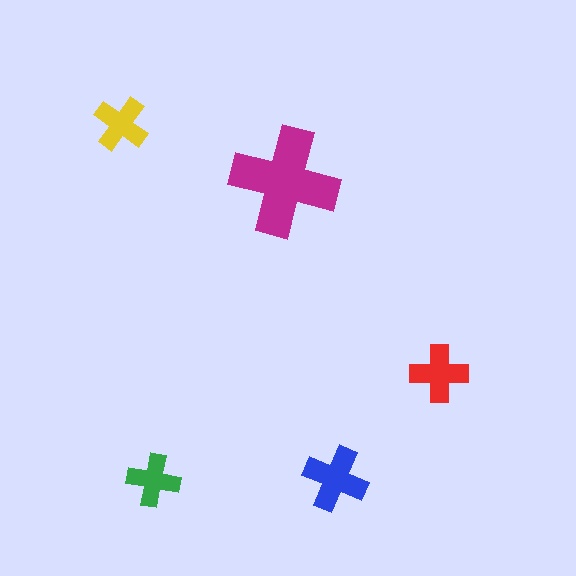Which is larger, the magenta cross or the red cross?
The magenta one.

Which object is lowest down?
The green cross is bottommost.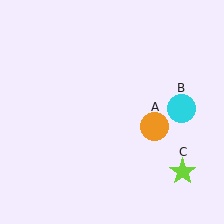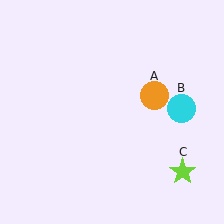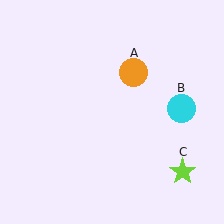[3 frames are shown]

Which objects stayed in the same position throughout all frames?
Cyan circle (object B) and lime star (object C) remained stationary.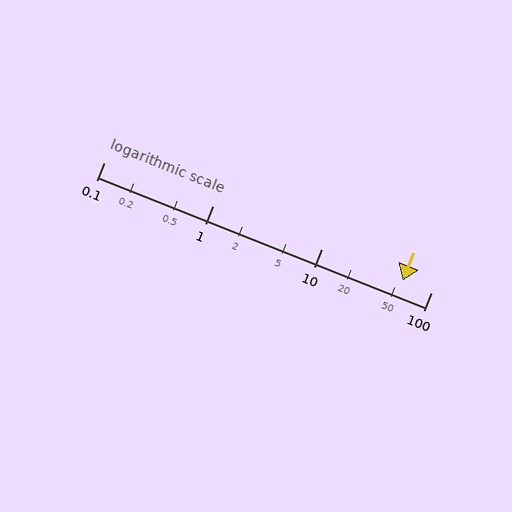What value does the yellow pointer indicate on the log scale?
The pointer indicates approximately 55.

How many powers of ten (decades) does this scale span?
The scale spans 3 decades, from 0.1 to 100.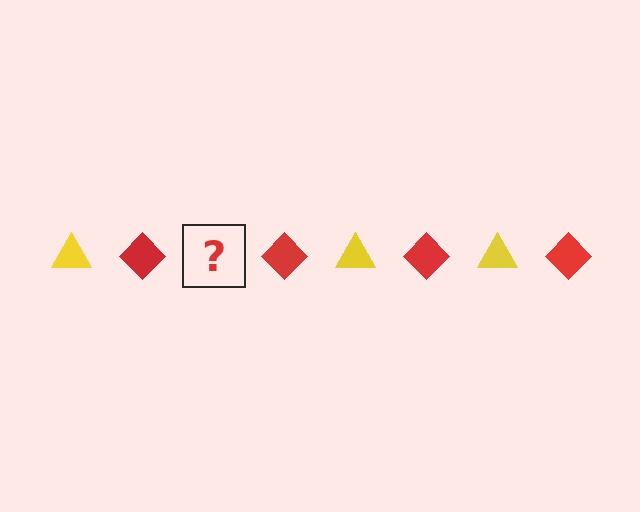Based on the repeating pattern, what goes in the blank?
The blank should be a yellow triangle.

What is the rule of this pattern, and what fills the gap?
The rule is that the pattern alternates between yellow triangle and red diamond. The gap should be filled with a yellow triangle.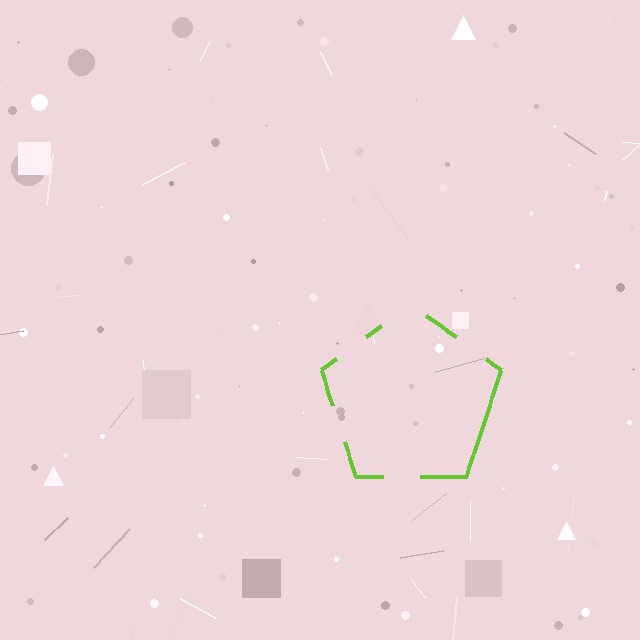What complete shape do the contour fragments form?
The contour fragments form a pentagon.